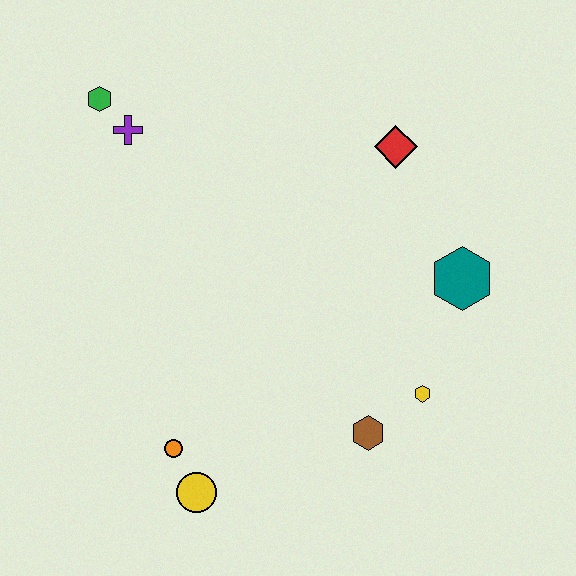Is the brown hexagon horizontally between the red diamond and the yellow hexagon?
No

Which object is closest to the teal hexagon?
The yellow hexagon is closest to the teal hexagon.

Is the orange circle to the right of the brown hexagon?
No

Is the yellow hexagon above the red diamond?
No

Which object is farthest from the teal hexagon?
The green hexagon is farthest from the teal hexagon.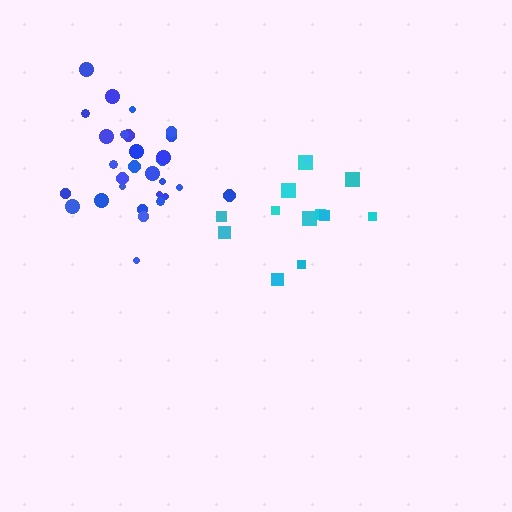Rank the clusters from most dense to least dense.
blue, cyan.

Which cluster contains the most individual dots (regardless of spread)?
Blue (29).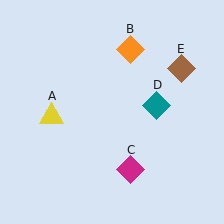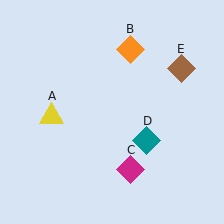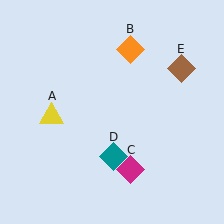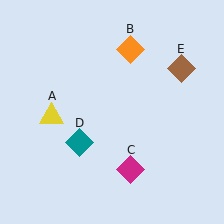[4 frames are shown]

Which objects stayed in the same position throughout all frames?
Yellow triangle (object A) and orange diamond (object B) and magenta diamond (object C) and brown diamond (object E) remained stationary.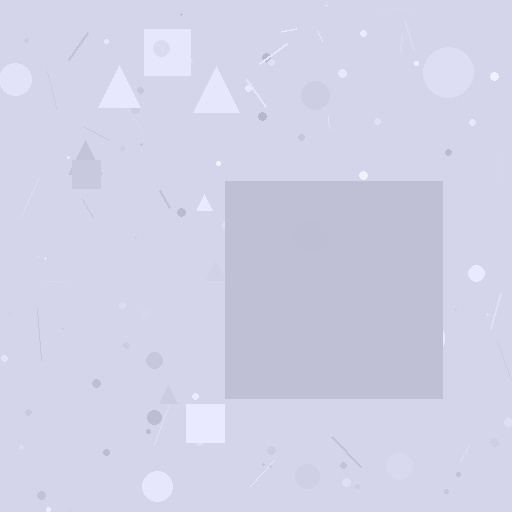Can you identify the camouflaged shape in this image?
The camouflaged shape is a square.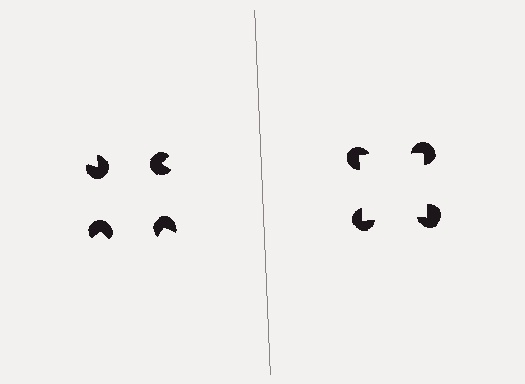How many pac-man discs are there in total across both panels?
8 — 4 on each side.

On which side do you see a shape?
An illusory square appears on the right side. On the left side the wedge cuts are rotated, so no coherent shape forms.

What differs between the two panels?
The pac-man discs are positioned identically on both sides; only the wedge orientations differ. On the right they align to a square; on the left they are misaligned.